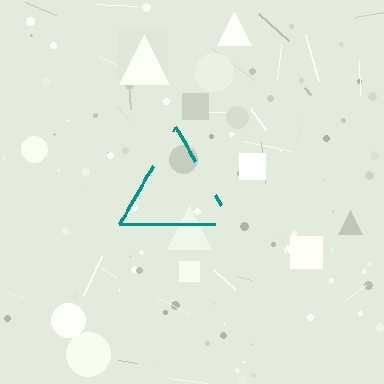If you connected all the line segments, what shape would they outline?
They would outline a triangle.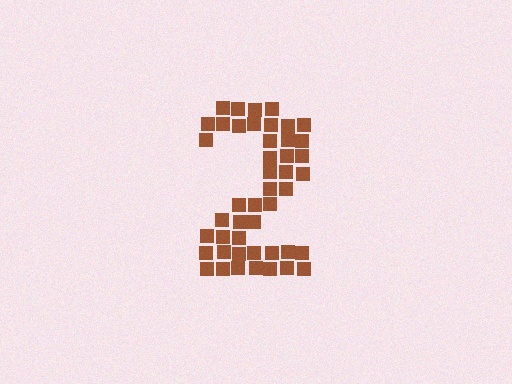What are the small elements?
The small elements are squares.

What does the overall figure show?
The overall figure shows the digit 2.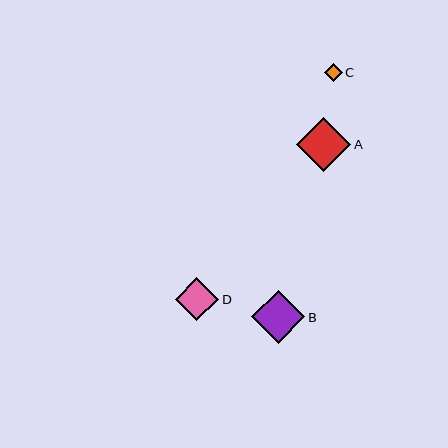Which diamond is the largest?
Diamond A is the largest with a size of approximately 54 pixels.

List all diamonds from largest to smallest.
From largest to smallest: A, B, D, C.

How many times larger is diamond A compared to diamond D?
Diamond A is approximately 1.2 times the size of diamond D.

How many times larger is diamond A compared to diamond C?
Diamond A is approximately 3.1 times the size of diamond C.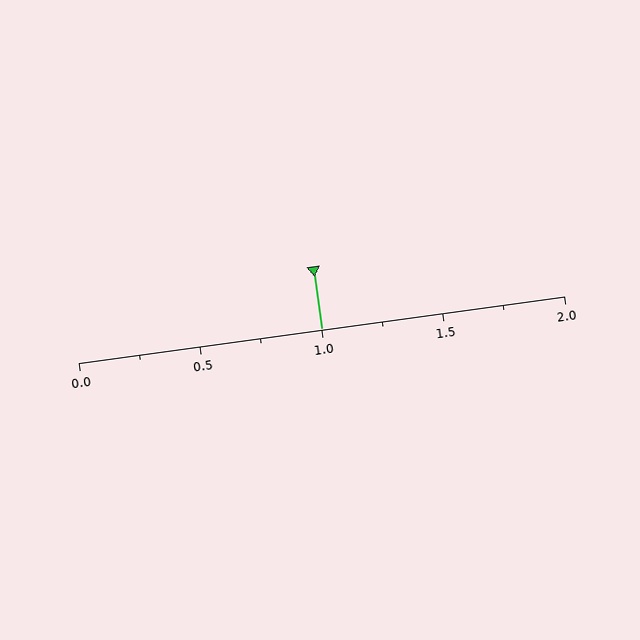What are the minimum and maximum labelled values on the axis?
The axis runs from 0.0 to 2.0.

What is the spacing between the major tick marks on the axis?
The major ticks are spaced 0.5 apart.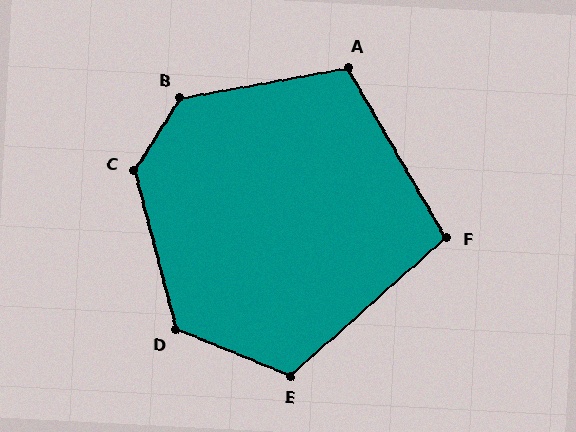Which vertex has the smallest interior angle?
F, at approximately 101 degrees.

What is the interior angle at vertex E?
Approximately 116 degrees (obtuse).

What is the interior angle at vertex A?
Approximately 110 degrees (obtuse).